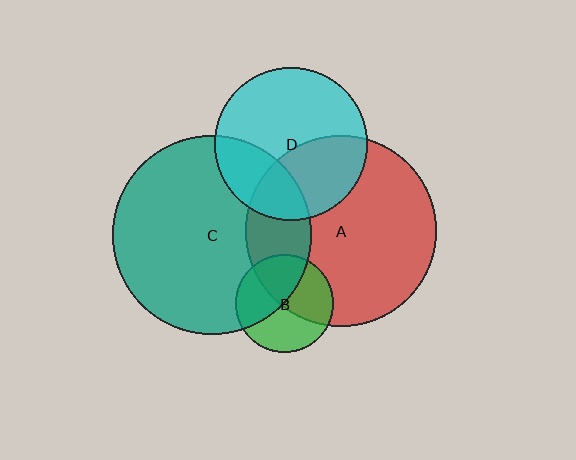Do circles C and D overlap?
Yes.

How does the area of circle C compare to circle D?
Approximately 1.7 times.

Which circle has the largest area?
Circle C (teal).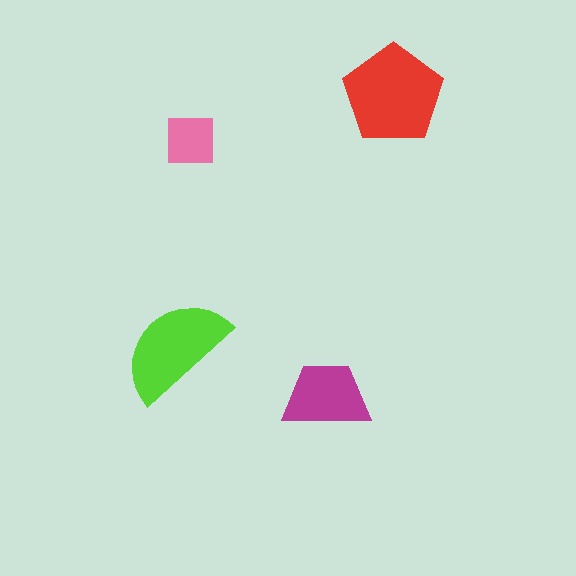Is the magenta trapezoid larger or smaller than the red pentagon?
Smaller.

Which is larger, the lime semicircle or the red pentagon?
The red pentagon.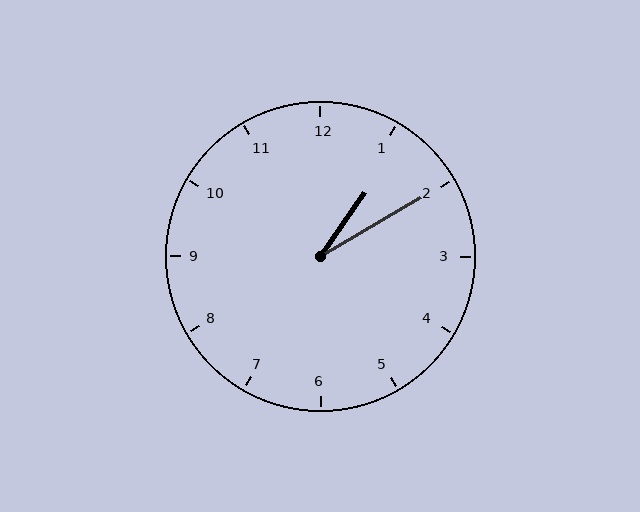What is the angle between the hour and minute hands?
Approximately 25 degrees.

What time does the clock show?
1:10.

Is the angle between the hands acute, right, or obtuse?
It is acute.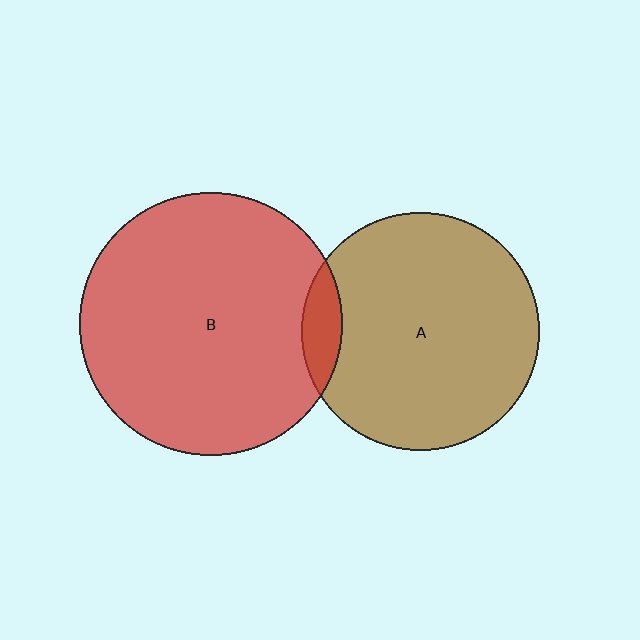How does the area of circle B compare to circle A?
Approximately 1.2 times.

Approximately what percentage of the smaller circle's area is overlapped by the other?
Approximately 10%.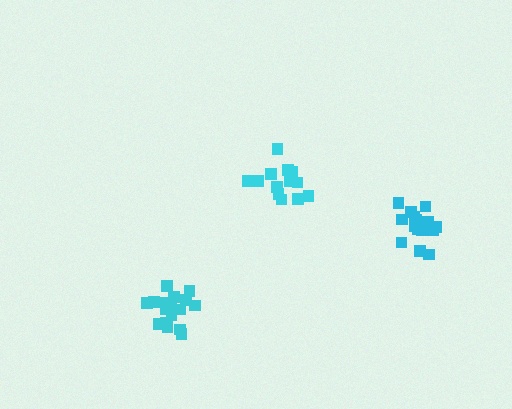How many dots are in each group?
Group 1: 13 dots, Group 2: 16 dots, Group 3: 17 dots (46 total).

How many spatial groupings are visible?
There are 3 spatial groupings.